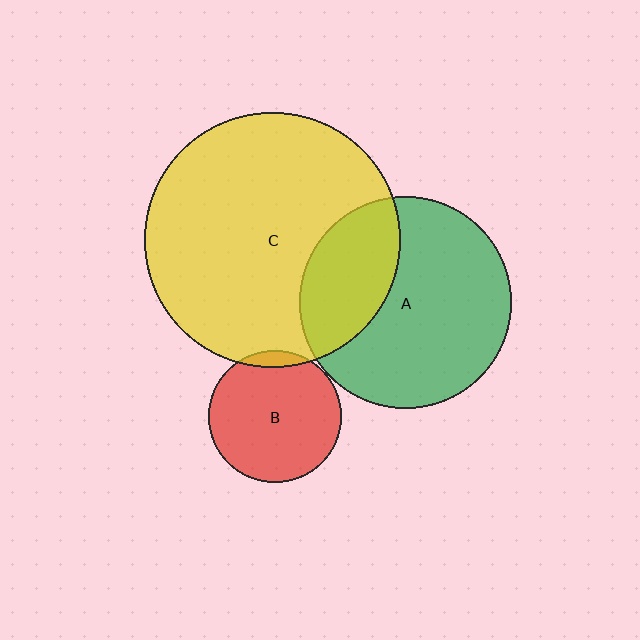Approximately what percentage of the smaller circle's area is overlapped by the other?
Approximately 30%.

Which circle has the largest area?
Circle C (yellow).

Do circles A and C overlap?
Yes.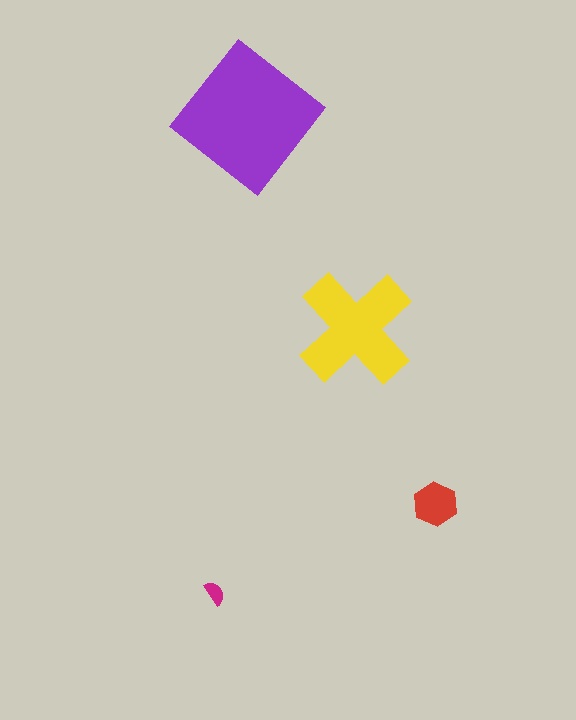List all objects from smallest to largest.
The magenta semicircle, the red hexagon, the yellow cross, the purple diamond.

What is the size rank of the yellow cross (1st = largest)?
2nd.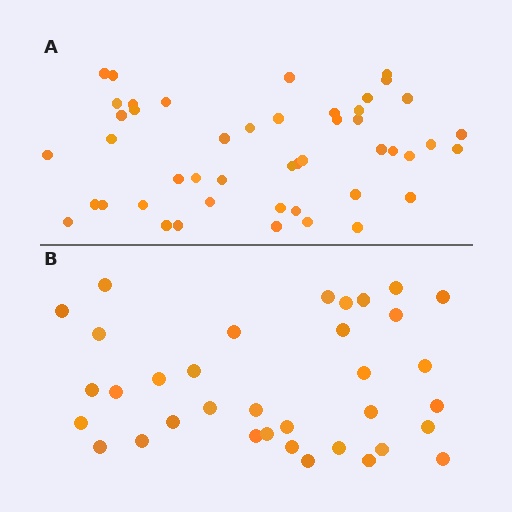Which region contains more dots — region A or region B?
Region A (the top region) has more dots.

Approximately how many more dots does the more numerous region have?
Region A has roughly 12 or so more dots than region B.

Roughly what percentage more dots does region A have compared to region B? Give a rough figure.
About 35% more.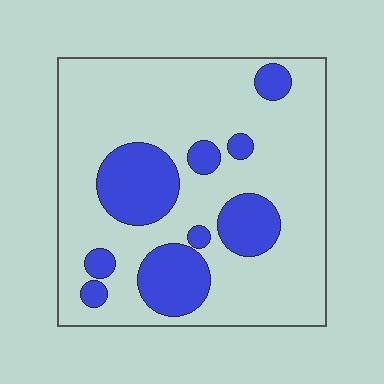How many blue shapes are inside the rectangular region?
9.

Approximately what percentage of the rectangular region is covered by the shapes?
Approximately 25%.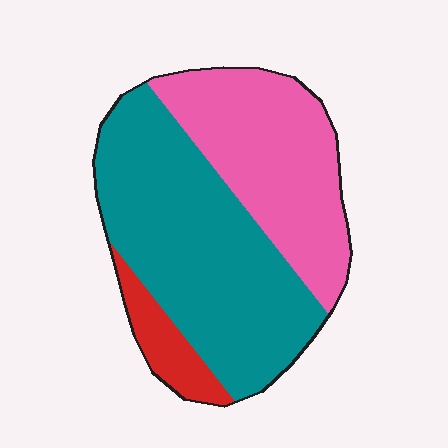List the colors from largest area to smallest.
From largest to smallest: teal, pink, red.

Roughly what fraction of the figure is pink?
Pink covers 37% of the figure.